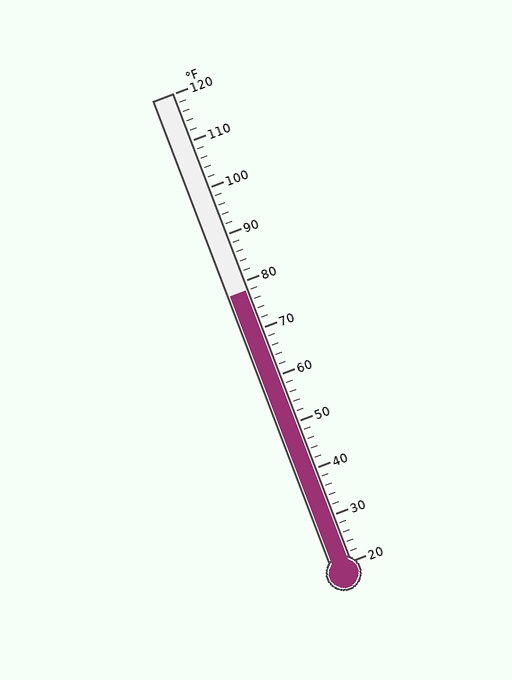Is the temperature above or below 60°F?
The temperature is above 60°F.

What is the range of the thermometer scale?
The thermometer scale ranges from 20°F to 120°F.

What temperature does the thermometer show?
The thermometer shows approximately 78°F.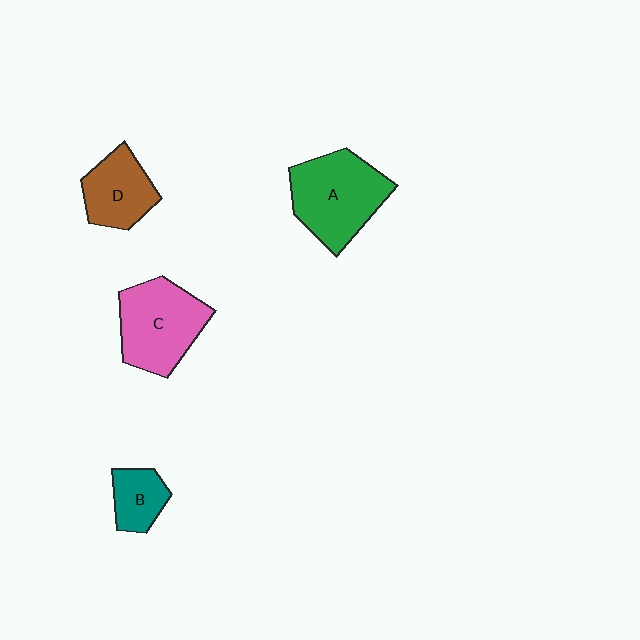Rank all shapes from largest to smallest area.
From largest to smallest: A (green), C (pink), D (brown), B (teal).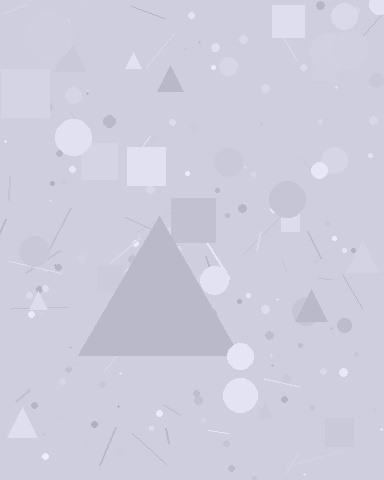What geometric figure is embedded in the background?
A triangle is embedded in the background.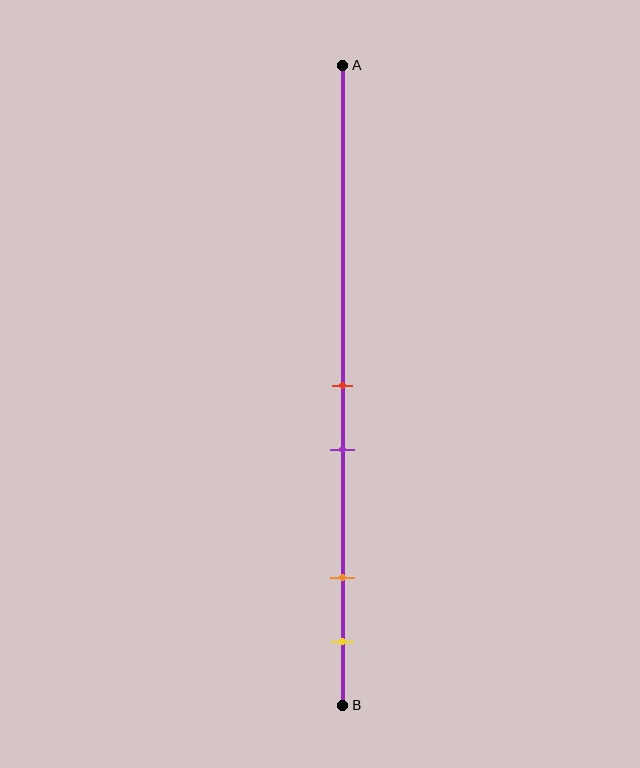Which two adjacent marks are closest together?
The red and purple marks are the closest adjacent pair.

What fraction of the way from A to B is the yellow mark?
The yellow mark is approximately 90% (0.9) of the way from A to B.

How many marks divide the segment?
There are 4 marks dividing the segment.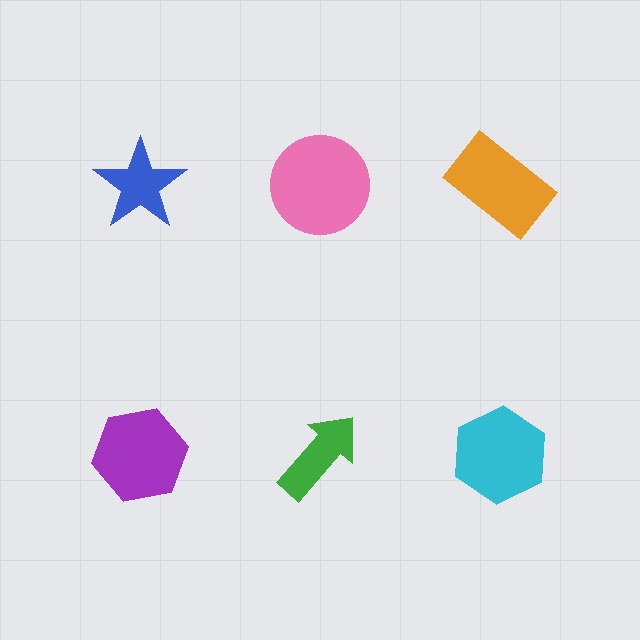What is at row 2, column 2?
A green arrow.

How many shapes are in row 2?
3 shapes.